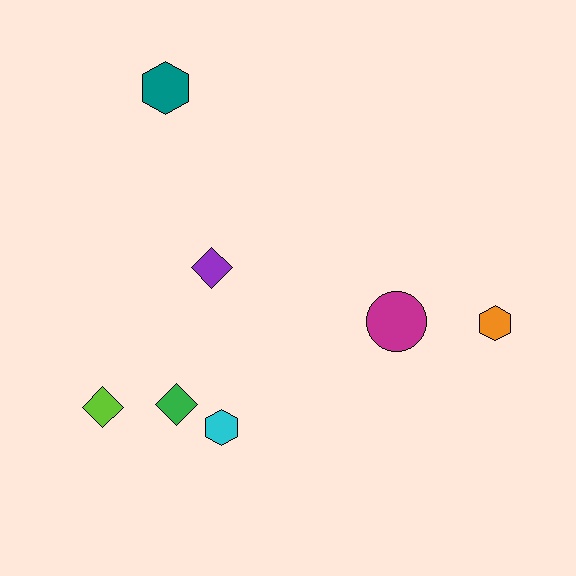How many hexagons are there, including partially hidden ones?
There are 3 hexagons.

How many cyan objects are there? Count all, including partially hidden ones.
There is 1 cyan object.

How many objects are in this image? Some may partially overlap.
There are 7 objects.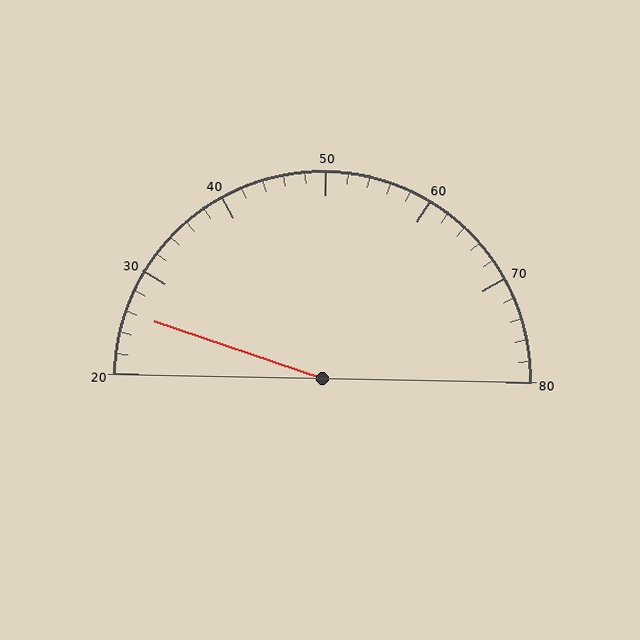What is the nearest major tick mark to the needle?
The nearest major tick mark is 30.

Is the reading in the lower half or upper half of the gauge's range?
The reading is in the lower half of the range (20 to 80).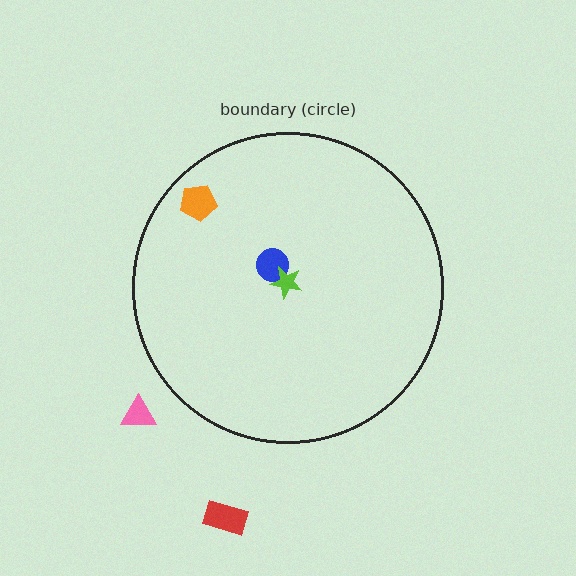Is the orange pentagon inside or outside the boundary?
Inside.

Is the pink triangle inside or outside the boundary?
Outside.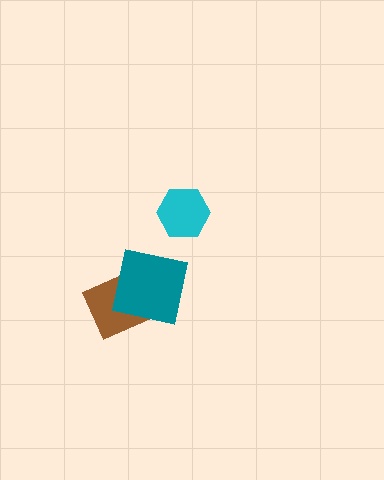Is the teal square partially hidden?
No, no other shape covers it.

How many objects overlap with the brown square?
1 object overlaps with the brown square.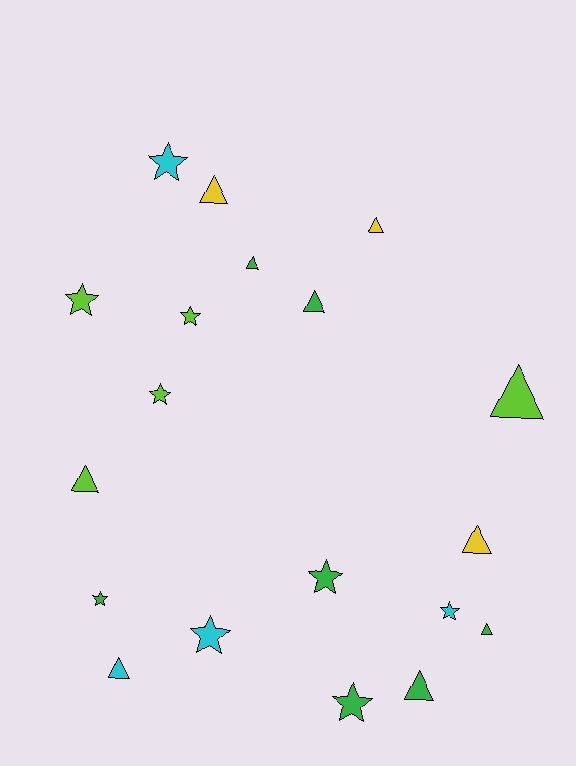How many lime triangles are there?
There are 2 lime triangles.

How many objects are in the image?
There are 19 objects.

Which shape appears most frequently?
Triangle, with 10 objects.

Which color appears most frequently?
Green, with 7 objects.